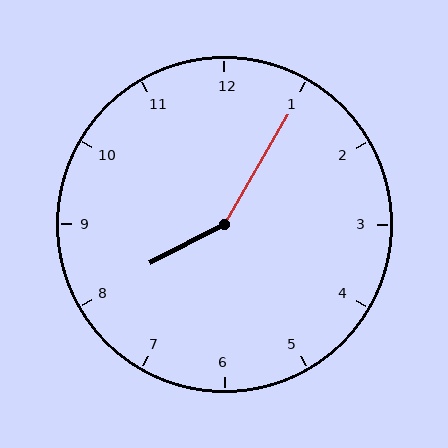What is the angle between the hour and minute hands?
Approximately 148 degrees.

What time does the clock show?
8:05.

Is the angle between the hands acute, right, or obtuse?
It is obtuse.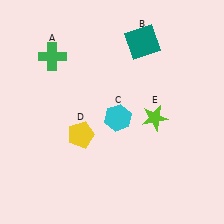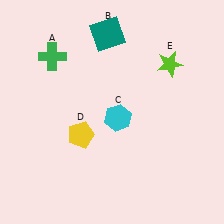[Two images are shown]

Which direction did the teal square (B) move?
The teal square (B) moved left.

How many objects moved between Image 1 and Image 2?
2 objects moved between the two images.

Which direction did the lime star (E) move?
The lime star (E) moved up.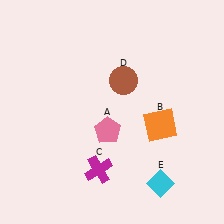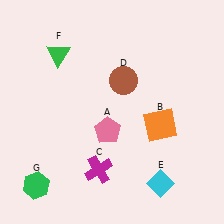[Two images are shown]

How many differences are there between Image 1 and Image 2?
There are 2 differences between the two images.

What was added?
A green triangle (F), a green hexagon (G) were added in Image 2.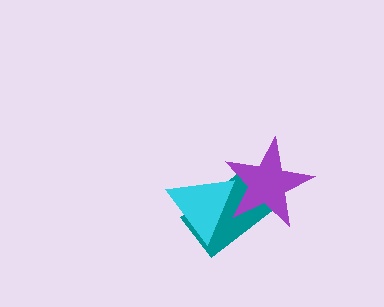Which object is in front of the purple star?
The cyan triangle is in front of the purple star.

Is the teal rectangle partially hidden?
Yes, it is partially covered by another shape.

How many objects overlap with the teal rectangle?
2 objects overlap with the teal rectangle.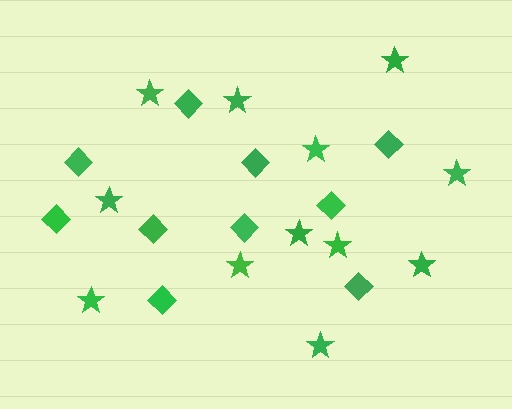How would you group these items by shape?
There are 2 groups: one group of stars (12) and one group of diamonds (10).